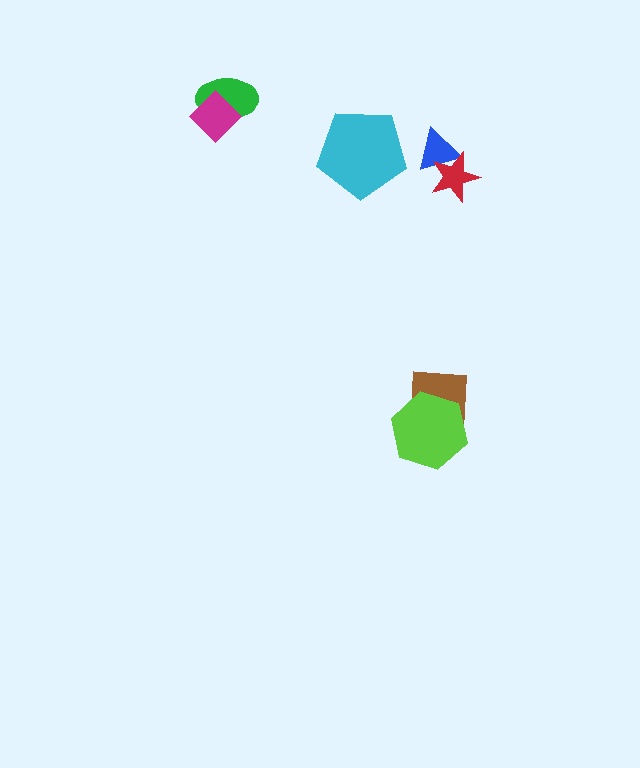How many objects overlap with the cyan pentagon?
0 objects overlap with the cyan pentagon.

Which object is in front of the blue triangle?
The red star is in front of the blue triangle.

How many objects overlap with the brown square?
1 object overlaps with the brown square.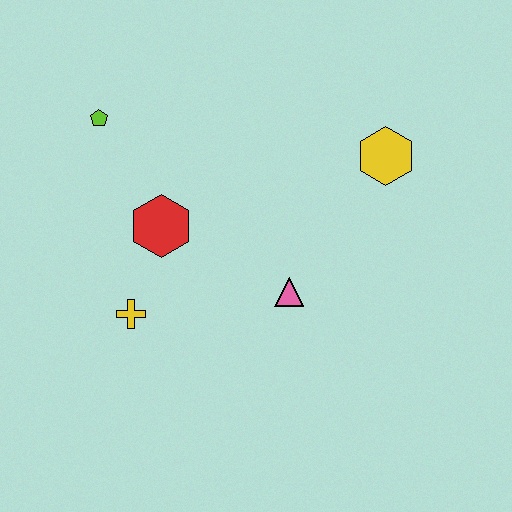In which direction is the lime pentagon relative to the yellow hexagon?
The lime pentagon is to the left of the yellow hexagon.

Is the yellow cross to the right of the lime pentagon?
Yes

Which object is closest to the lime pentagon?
The red hexagon is closest to the lime pentagon.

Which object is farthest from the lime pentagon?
The yellow hexagon is farthest from the lime pentagon.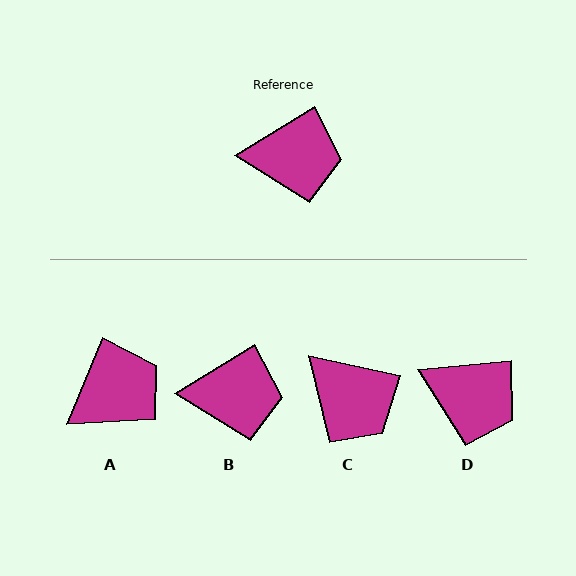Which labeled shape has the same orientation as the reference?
B.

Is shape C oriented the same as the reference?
No, it is off by about 44 degrees.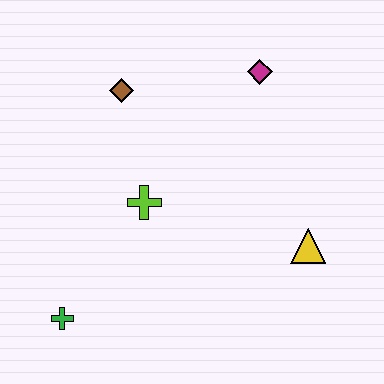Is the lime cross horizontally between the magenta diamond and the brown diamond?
Yes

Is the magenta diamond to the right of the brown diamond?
Yes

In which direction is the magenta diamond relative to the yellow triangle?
The magenta diamond is above the yellow triangle.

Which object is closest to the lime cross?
The brown diamond is closest to the lime cross.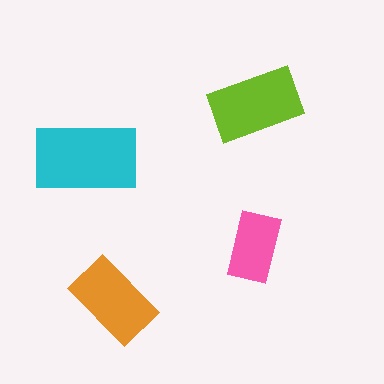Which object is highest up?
The lime rectangle is topmost.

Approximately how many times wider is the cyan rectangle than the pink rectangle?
About 1.5 times wider.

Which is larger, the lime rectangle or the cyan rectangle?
The cyan one.